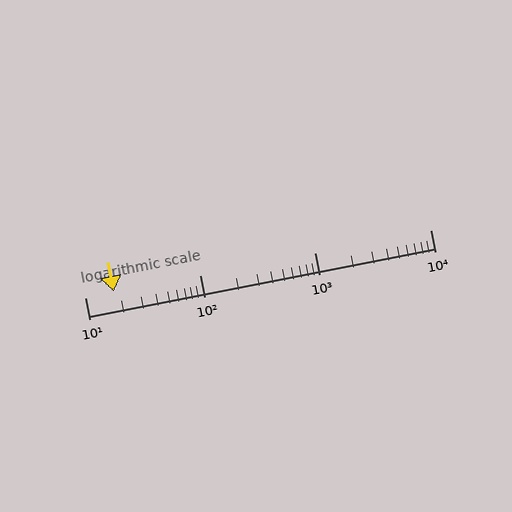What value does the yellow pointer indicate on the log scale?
The pointer indicates approximately 18.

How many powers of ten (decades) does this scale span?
The scale spans 3 decades, from 10 to 10000.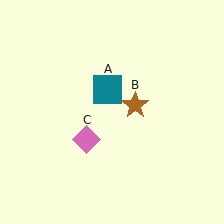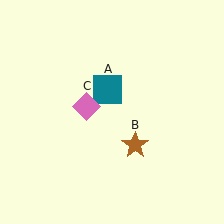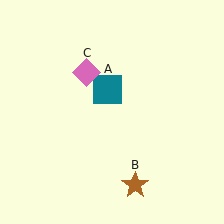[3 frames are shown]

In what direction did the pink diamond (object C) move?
The pink diamond (object C) moved up.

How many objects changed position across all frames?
2 objects changed position: brown star (object B), pink diamond (object C).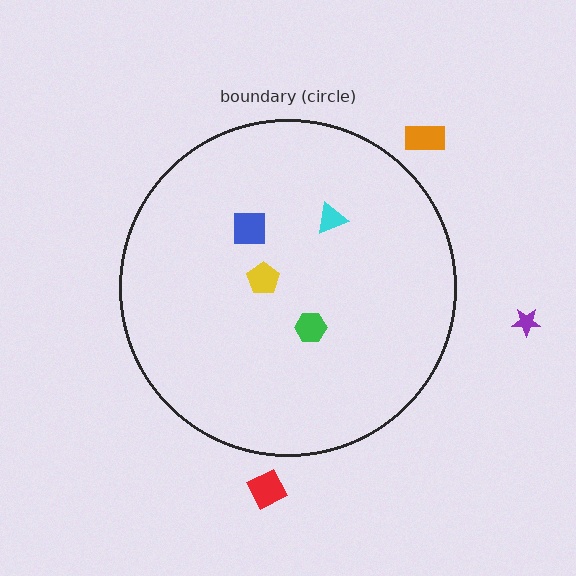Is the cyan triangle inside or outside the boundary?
Inside.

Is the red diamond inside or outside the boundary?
Outside.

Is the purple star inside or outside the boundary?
Outside.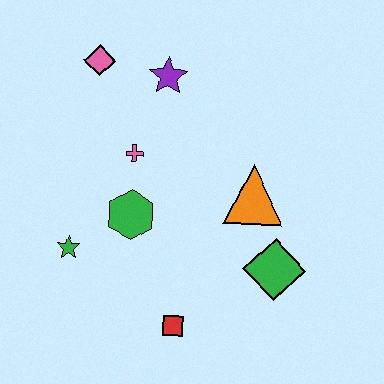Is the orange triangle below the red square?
No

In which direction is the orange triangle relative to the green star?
The orange triangle is to the right of the green star.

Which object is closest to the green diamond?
The orange triangle is closest to the green diamond.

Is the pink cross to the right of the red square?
No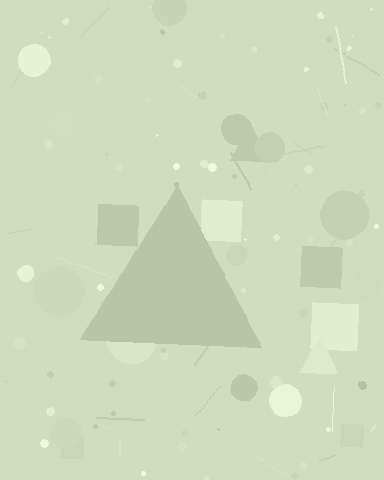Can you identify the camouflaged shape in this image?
The camouflaged shape is a triangle.